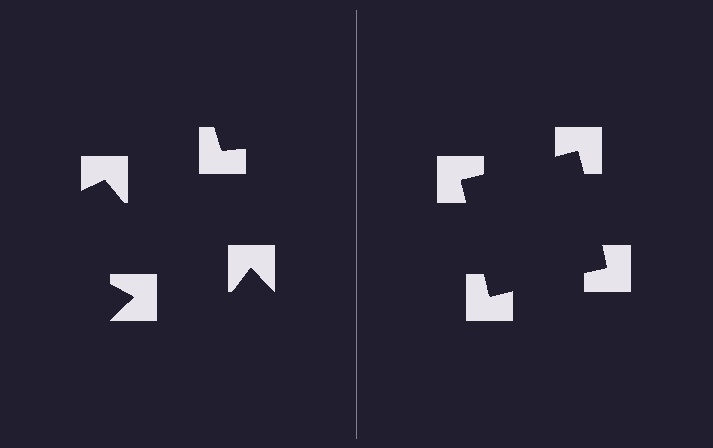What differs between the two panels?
The notched squares are positioned identically on both sides; only the wedge orientations differ. On the right they align to a square; on the left they are misaligned.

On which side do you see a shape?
An illusory square appears on the right side. On the left side the wedge cuts are rotated, so no coherent shape forms.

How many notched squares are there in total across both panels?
8 — 4 on each side.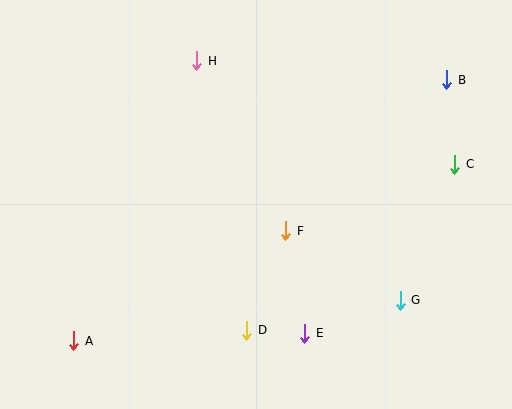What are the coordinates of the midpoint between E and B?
The midpoint between E and B is at (376, 206).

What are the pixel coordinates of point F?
Point F is at (286, 231).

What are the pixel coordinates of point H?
Point H is at (197, 61).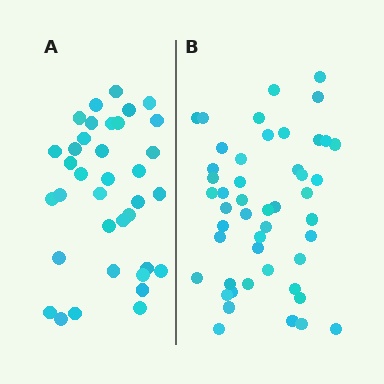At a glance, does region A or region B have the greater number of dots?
Region B (the right region) has more dots.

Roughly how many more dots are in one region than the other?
Region B has roughly 12 or so more dots than region A.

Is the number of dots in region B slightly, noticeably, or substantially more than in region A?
Region B has noticeably more, but not dramatically so. The ratio is roughly 1.3 to 1.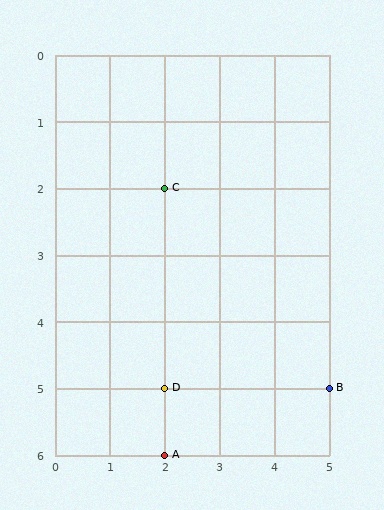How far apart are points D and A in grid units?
Points D and A are 1 row apart.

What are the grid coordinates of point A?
Point A is at grid coordinates (2, 6).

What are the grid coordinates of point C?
Point C is at grid coordinates (2, 2).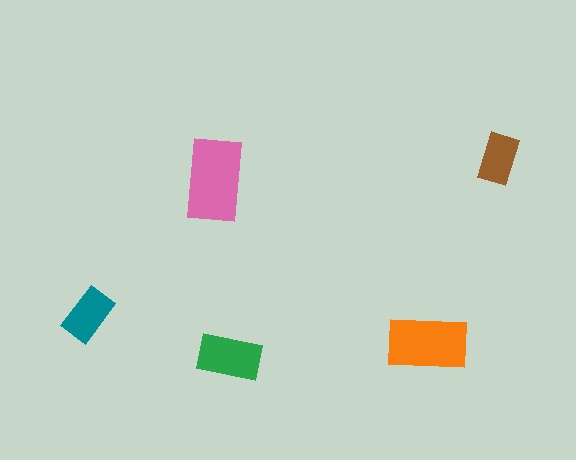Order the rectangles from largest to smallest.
the pink one, the orange one, the green one, the teal one, the brown one.